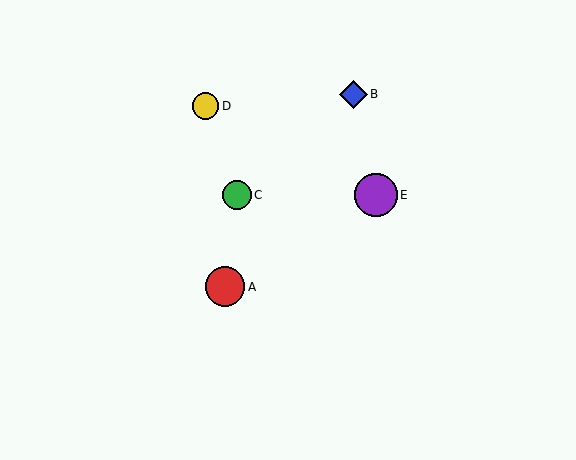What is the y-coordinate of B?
Object B is at y≈94.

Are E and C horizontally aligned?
Yes, both are at y≈195.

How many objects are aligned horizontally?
2 objects (C, E) are aligned horizontally.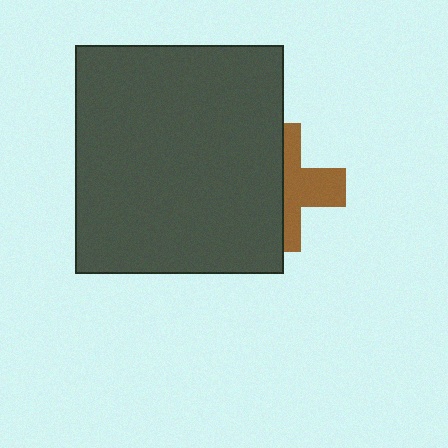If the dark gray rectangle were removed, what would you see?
You would see the complete brown cross.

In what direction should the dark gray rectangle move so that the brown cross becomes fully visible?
The dark gray rectangle should move left. That is the shortest direction to clear the overlap and leave the brown cross fully visible.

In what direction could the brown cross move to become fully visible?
The brown cross could move right. That would shift it out from behind the dark gray rectangle entirely.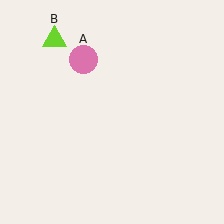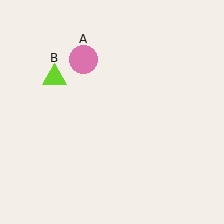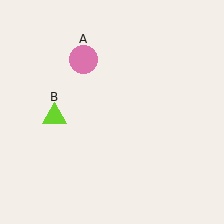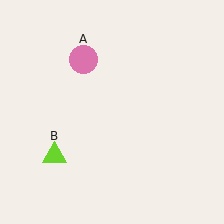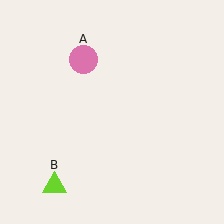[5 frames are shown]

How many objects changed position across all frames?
1 object changed position: lime triangle (object B).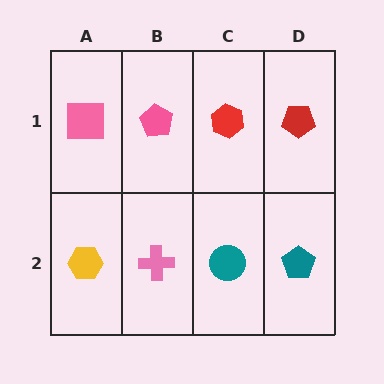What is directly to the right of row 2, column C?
A teal pentagon.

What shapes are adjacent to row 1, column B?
A pink cross (row 2, column B), a pink square (row 1, column A), a red hexagon (row 1, column C).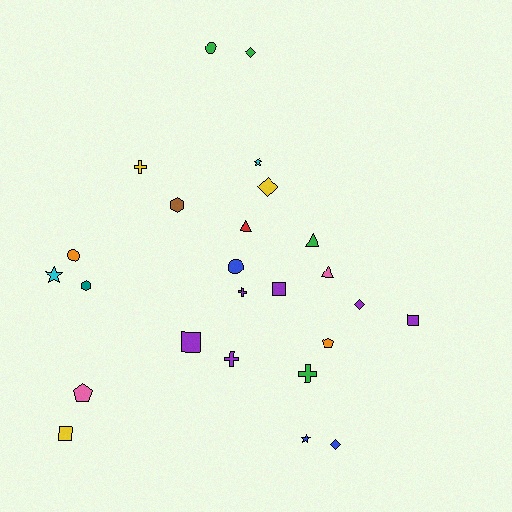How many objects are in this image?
There are 25 objects.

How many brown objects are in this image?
There is 1 brown object.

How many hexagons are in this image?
There are 2 hexagons.